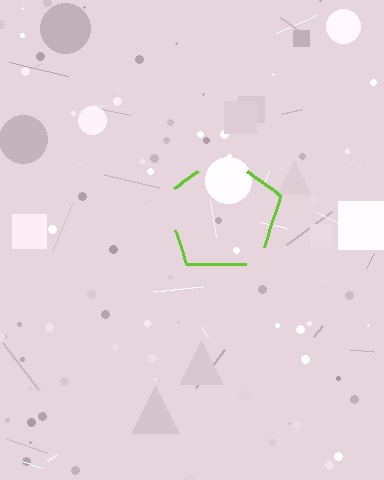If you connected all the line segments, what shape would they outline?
They would outline a pentagon.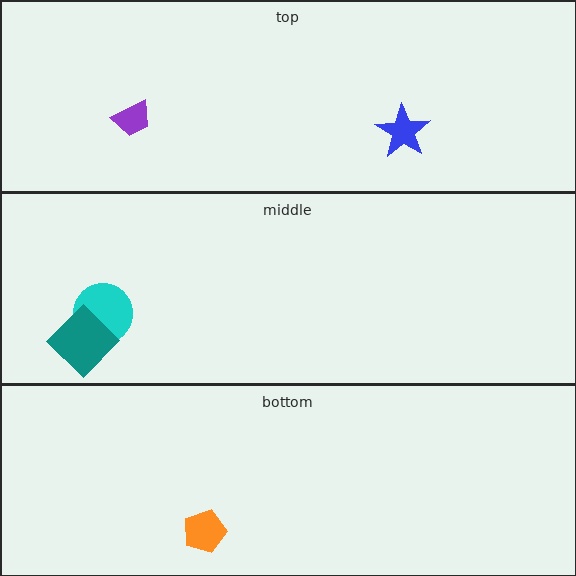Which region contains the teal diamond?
The middle region.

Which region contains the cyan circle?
The middle region.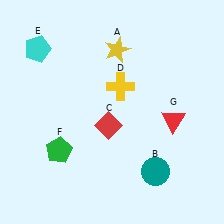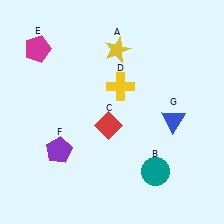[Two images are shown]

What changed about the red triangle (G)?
In Image 1, G is red. In Image 2, it changed to blue.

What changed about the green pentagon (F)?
In Image 1, F is green. In Image 2, it changed to purple.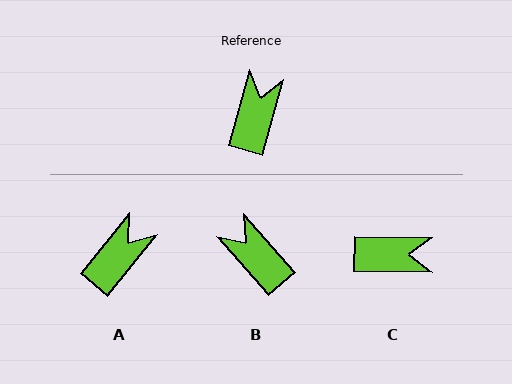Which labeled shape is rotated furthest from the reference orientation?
C, about 74 degrees away.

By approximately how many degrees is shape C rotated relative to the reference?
Approximately 74 degrees clockwise.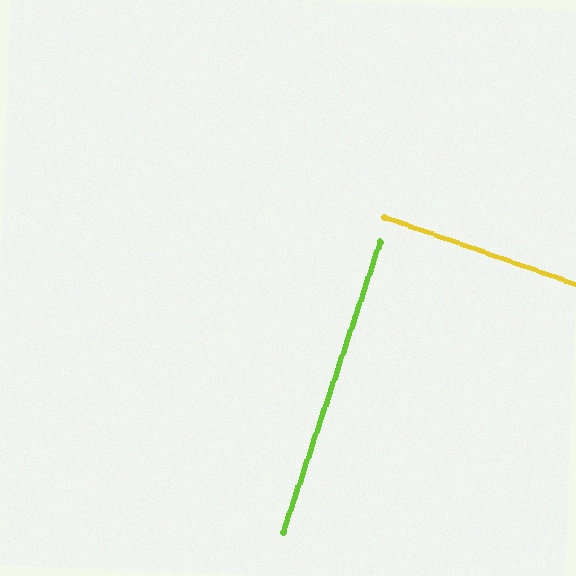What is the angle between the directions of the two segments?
Approximately 89 degrees.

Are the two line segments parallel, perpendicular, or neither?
Perpendicular — they meet at approximately 89°.